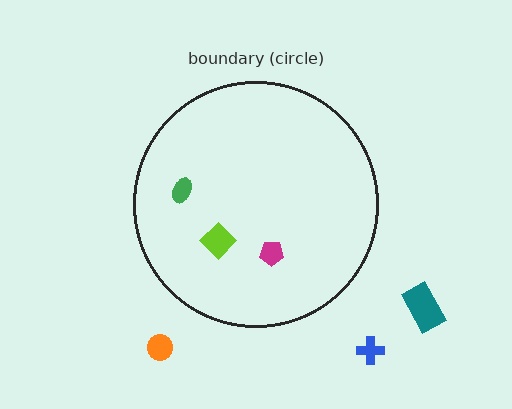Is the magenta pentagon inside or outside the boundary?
Inside.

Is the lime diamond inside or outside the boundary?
Inside.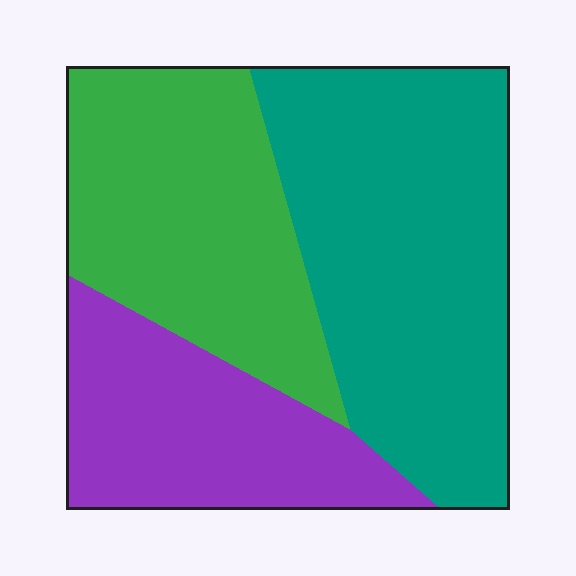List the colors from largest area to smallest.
From largest to smallest: teal, green, purple.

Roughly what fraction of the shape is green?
Green covers 32% of the shape.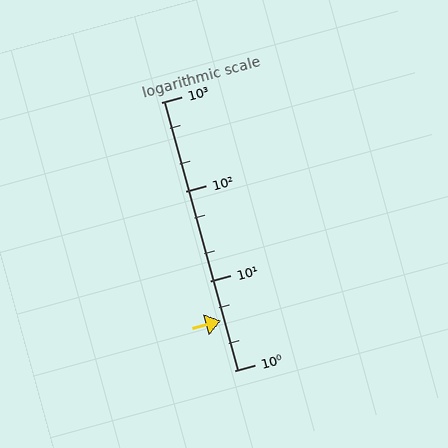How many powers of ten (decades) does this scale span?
The scale spans 3 decades, from 1 to 1000.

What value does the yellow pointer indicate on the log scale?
The pointer indicates approximately 3.6.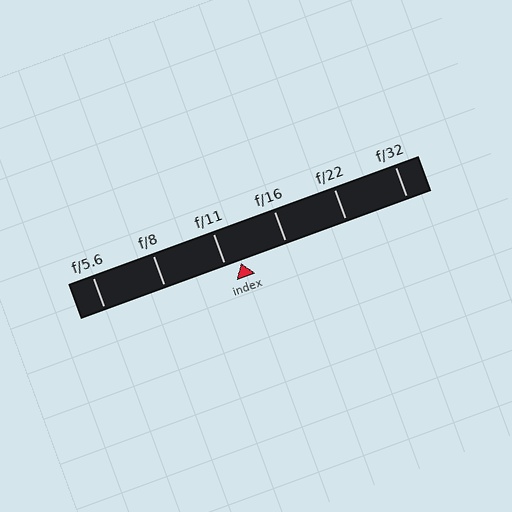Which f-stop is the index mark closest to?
The index mark is closest to f/11.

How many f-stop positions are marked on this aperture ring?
There are 6 f-stop positions marked.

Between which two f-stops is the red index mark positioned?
The index mark is between f/11 and f/16.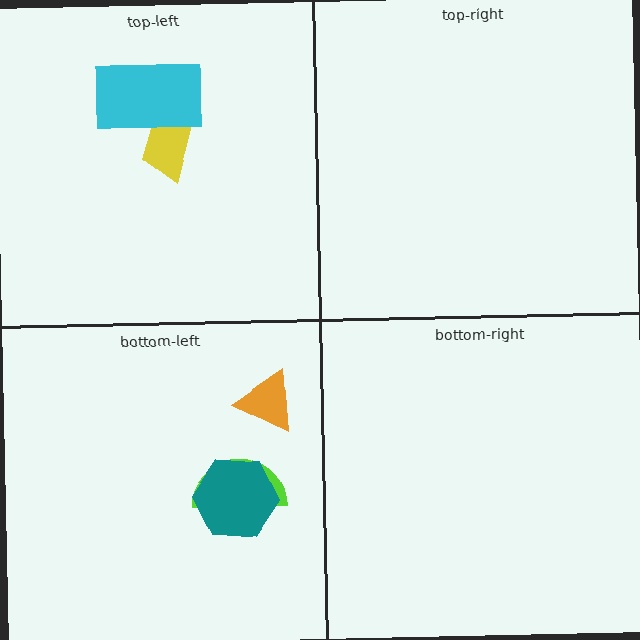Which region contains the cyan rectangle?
The top-left region.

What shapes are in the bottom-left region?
The orange triangle, the lime semicircle, the teal hexagon.